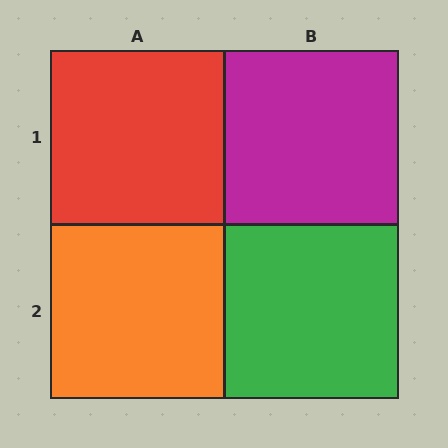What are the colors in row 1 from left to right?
Red, magenta.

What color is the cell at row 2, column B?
Green.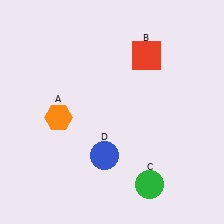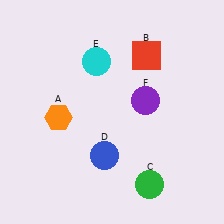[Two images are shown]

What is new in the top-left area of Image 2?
A cyan circle (E) was added in the top-left area of Image 2.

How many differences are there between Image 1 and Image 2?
There are 2 differences between the two images.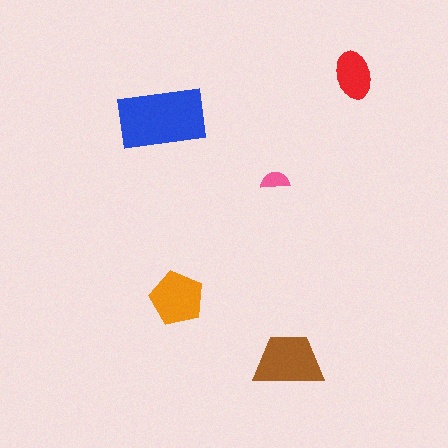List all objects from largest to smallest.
The blue rectangle, the brown trapezoid, the orange pentagon, the red ellipse, the pink semicircle.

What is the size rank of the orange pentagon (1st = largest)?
3rd.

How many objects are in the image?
There are 5 objects in the image.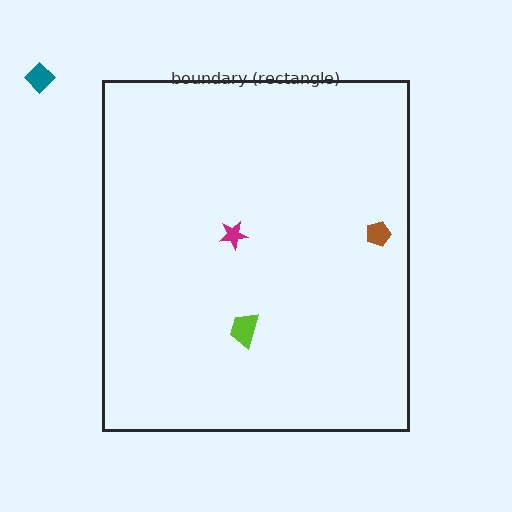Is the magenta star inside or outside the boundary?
Inside.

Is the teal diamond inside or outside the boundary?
Outside.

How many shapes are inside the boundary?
3 inside, 1 outside.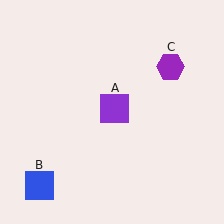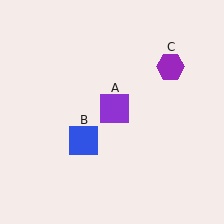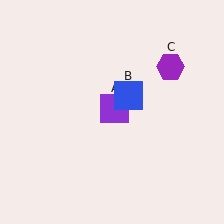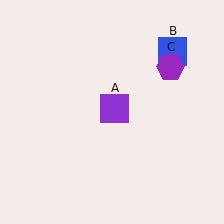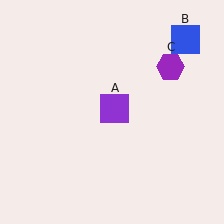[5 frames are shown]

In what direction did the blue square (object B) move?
The blue square (object B) moved up and to the right.